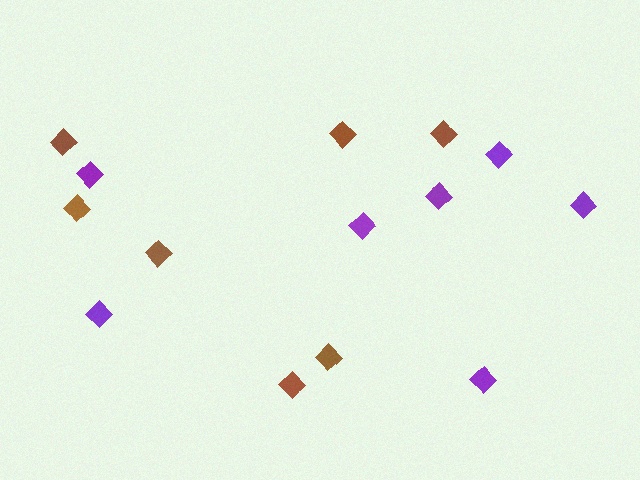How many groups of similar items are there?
There are 2 groups: one group of brown diamonds (7) and one group of purple diamonds (7).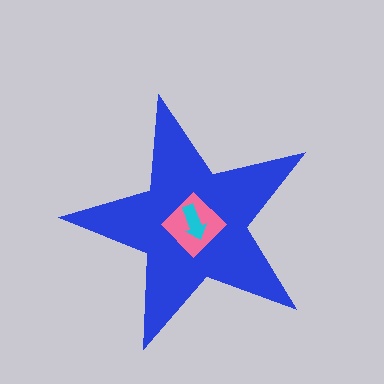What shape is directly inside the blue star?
The pink diamond.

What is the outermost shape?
The blue star.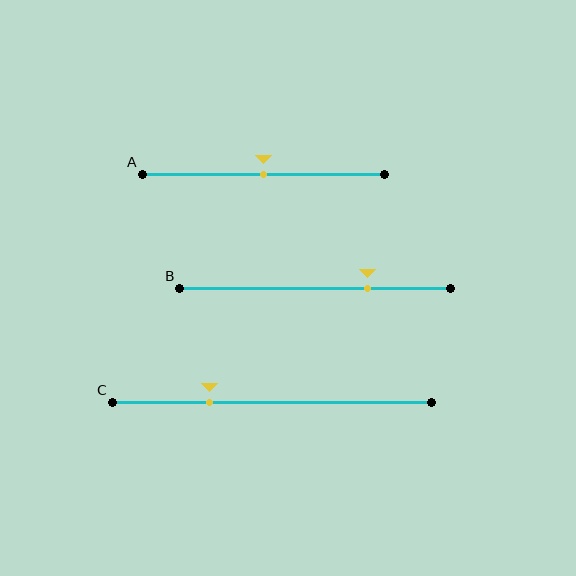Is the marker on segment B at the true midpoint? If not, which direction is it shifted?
No, the marker on segment B is shifted to the right by about 19% of the segment length.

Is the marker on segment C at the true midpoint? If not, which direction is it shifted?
No, the marker on segment C is shifted to the left by about 19% of the segment length.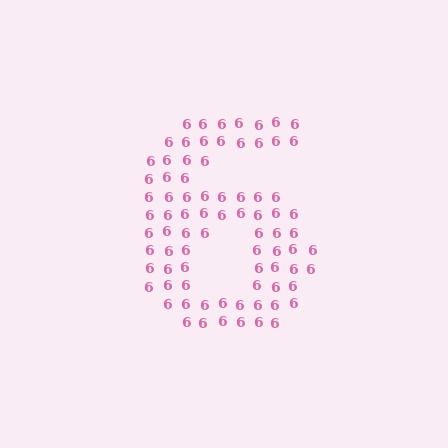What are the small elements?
The small elements are digit 6's.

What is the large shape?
The large shape is the digit 6.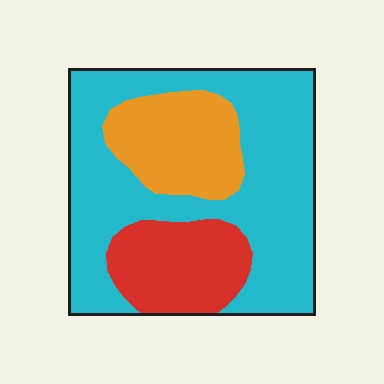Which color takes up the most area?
Cyan, at roughly 60%.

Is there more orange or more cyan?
Cyan.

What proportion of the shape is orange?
Orange covers roughly 20% of the shape.